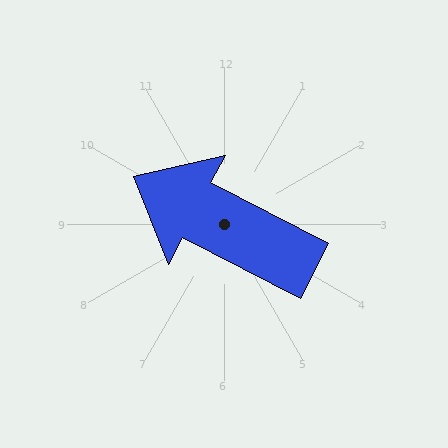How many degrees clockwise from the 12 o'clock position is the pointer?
Approximately 297 degrees.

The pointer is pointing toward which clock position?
Roughly 10 o'clock.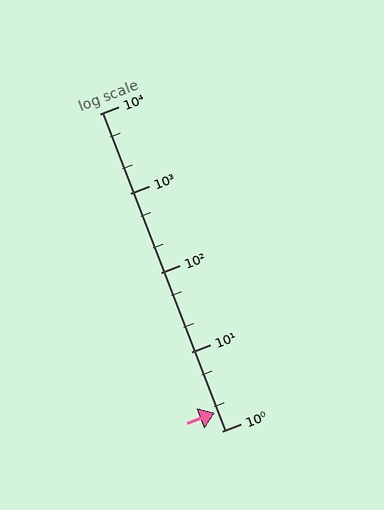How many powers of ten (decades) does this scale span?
The scale spans 4 decades, from 1 to 10000.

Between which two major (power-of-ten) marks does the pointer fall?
The pointer is between 1 and 10.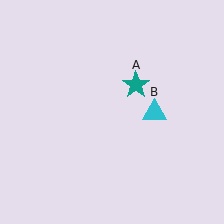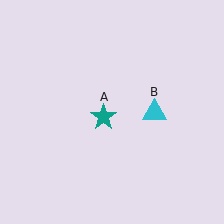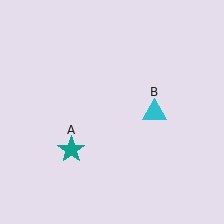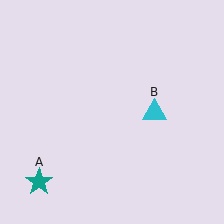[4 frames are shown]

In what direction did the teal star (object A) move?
The teal star (object A) moved down and to the left.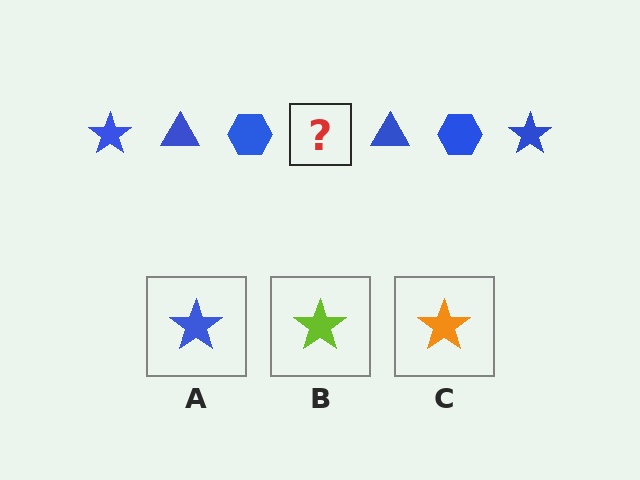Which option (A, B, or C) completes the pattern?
A.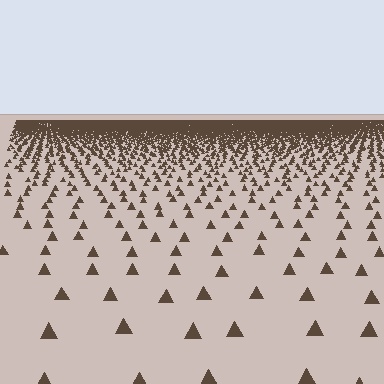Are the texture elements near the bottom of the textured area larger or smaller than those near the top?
Larger. Near the bottom, elements are closer to the viewer and appear at a bigger on-screen size.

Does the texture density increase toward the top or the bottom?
Density increases toward the top.